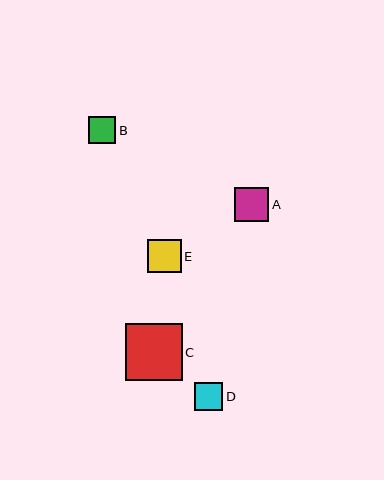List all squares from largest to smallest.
From largest to smallest: C, A, E, D, B.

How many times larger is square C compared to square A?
Square C is approximately 1.7 times the size of square A.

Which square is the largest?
Square C is the largest with a size of approximately 57 pixels.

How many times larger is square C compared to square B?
Square C is approximately 2.1 times the size of square B.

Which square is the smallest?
Square B is the smallest with a size of approximately 27 pixels.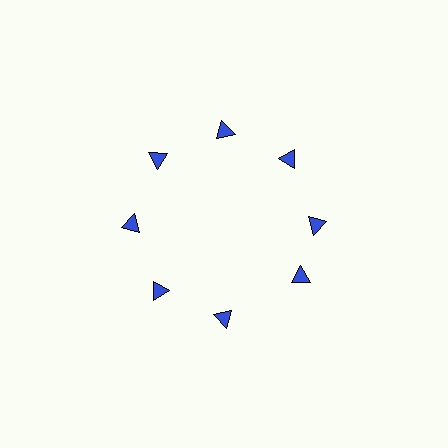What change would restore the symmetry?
The symmetry would be restored by rotating it back into even spacing with its neighbors so that all 8 triangles sit at equal angles and equal distance from the center.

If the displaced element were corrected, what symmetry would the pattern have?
It would have 8-fold rotational symmetry — the pattern would map onto itself every 45 degrees.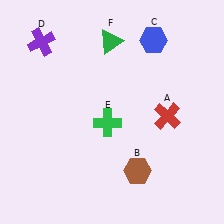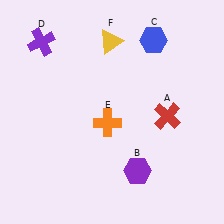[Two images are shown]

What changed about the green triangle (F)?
In Image 1, F is green. In Image 2, it changed to yellow.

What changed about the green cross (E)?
In Image 1, E is green. In Image 2, it changed to orange.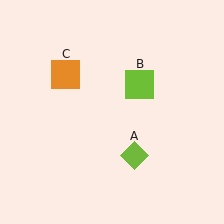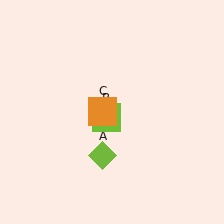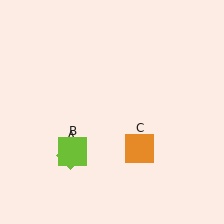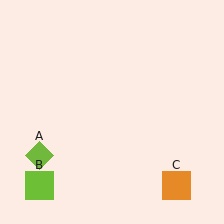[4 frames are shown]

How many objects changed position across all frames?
3 objects changed position: lime diamond (object A), lime square (object B), orange square (object C).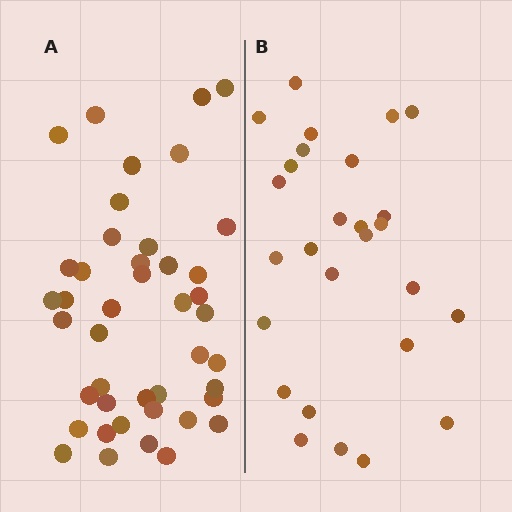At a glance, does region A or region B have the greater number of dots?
Region A (the left region) has more dots.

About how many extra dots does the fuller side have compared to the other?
Region A has approximately 15 more dots than region B.